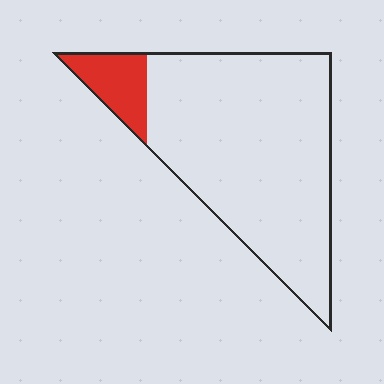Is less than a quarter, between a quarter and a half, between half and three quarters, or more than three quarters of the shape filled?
Less than a quarter.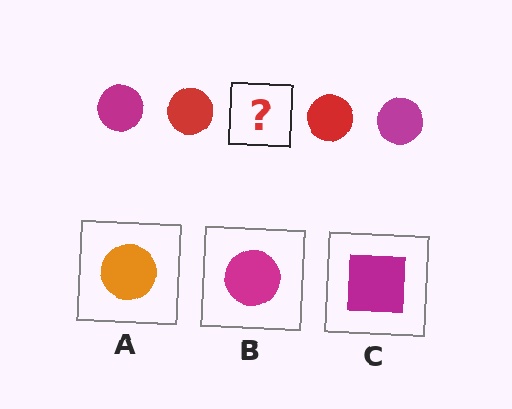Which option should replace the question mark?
Option B.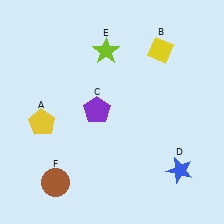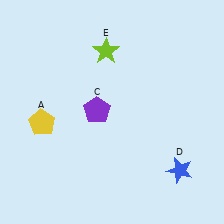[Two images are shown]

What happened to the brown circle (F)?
The brown circle (F) was removed in Image 2. It was in the bottom-left area of Image 1.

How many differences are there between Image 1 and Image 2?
There are 2 differences between the two images.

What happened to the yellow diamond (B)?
The yellow diamond (B) was removed in Image 2. It was in the top-right area of Image 1.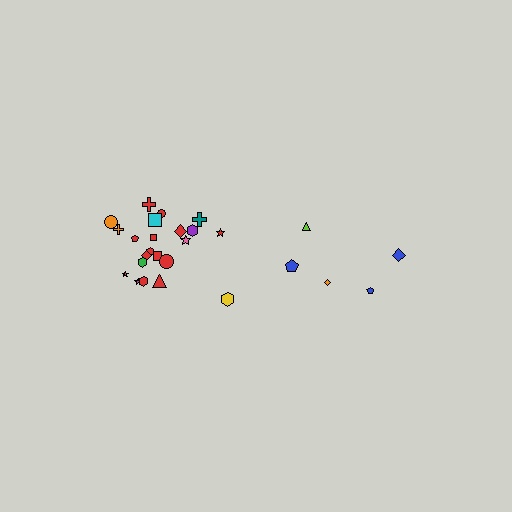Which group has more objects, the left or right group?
The left group.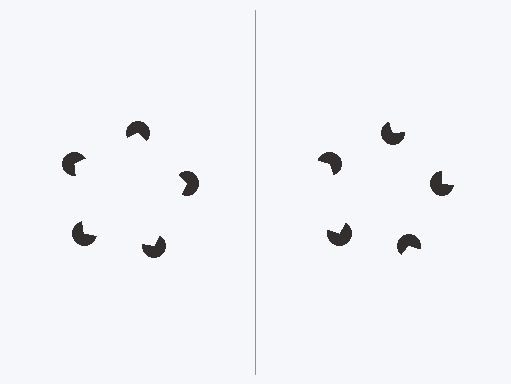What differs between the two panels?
The pac-man discs are positioned identically on both sides; only the wedge orientations differ. On the left they align to a pentagon; on the right they are misaligned.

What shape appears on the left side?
An illusory pentagon.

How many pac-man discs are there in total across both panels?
10 — 5 on each side.